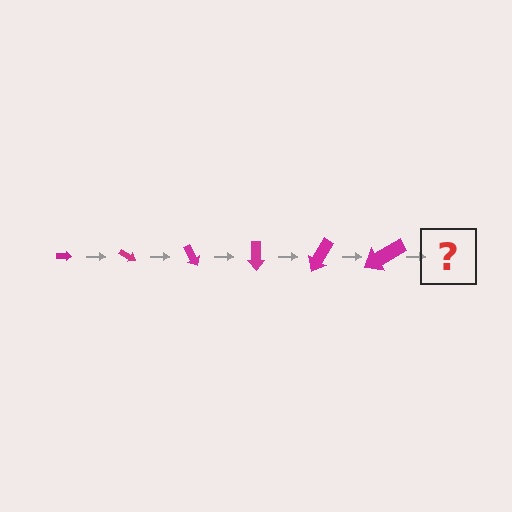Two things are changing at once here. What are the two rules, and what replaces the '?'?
The two rules are that the arrow grows larger each step and it rotates 30 degrees each step. The '?' should be an arrow, larger than the previous one and rotated 180 degrees from the start.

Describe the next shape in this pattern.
It should be an arrow, larger than the previous one and rotated 180 degrees from the start.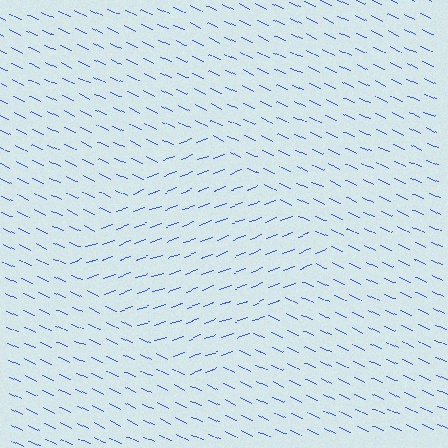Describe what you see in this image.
The image is filled with small blue line segments. A diamond region in the image has lines oriented differently from the surrounding lines, creating a visible texture boundary.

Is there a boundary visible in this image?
Yes, there is a texture boundary formed by a change in line orientation.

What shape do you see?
I see a diamond.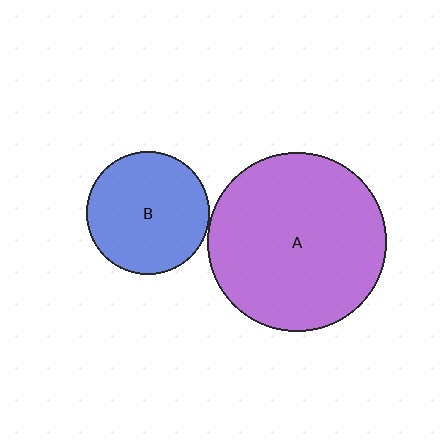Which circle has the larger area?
Circle A (purple).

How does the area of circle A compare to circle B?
Approximately 2.1 times.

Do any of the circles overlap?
No, none of the circles overlap.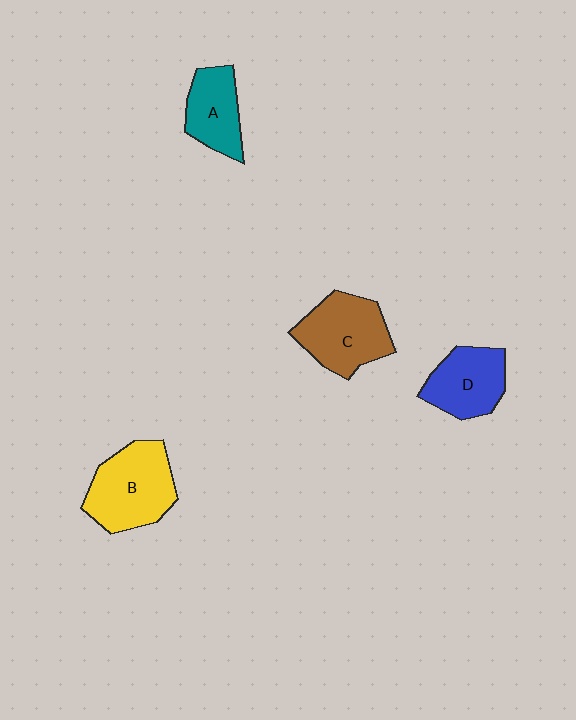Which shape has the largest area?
Shape B (yellow).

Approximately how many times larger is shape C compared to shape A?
Approximately 1.4 times.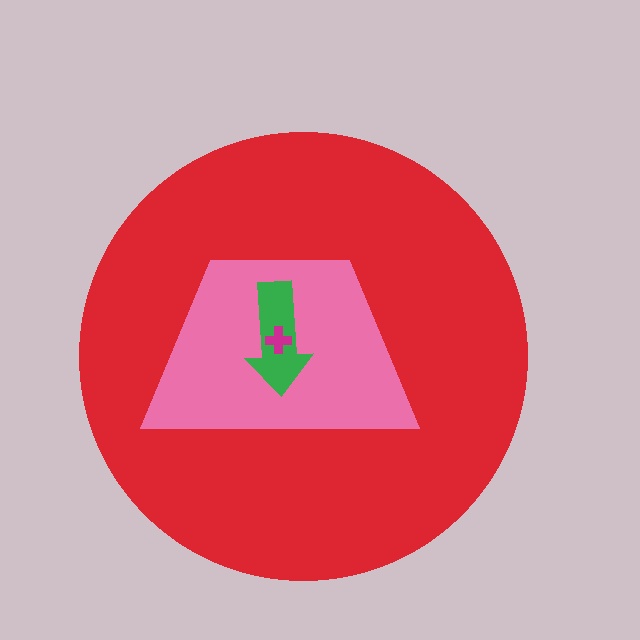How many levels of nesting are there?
4.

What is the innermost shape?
The magenta cross.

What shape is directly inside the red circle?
The pink trapezoid.